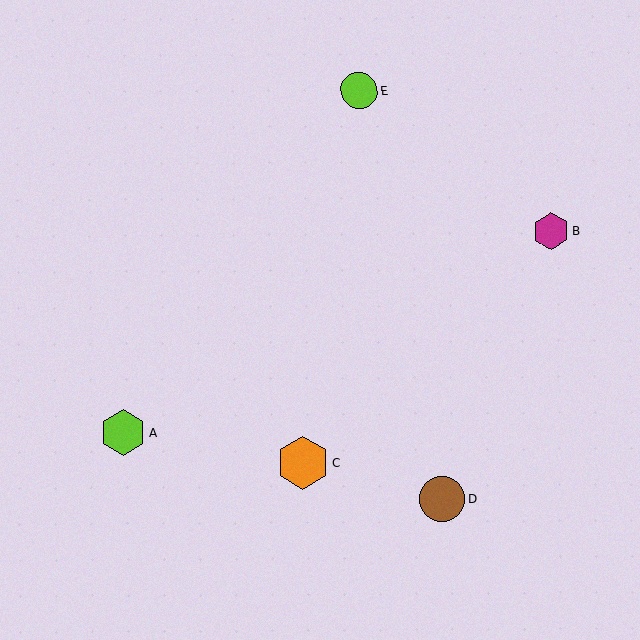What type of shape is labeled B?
Shape B is a magenta hexagon.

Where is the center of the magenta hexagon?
The center of the magenta hexagon is at (551, 231).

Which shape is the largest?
The orange hexagon (labeled C) is the largest.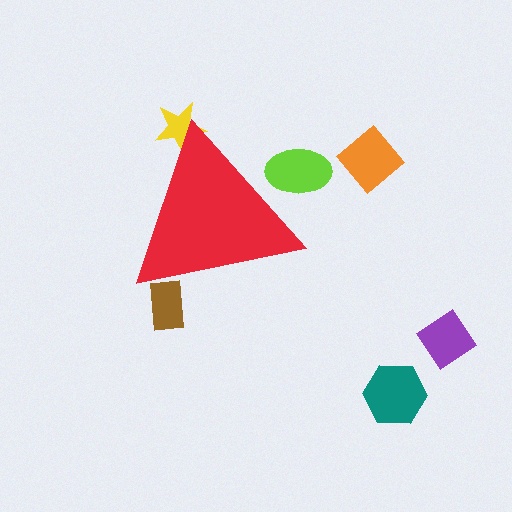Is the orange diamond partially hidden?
No, the orange diamond is fully visible.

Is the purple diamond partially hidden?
No, the purple diamond is fully visible.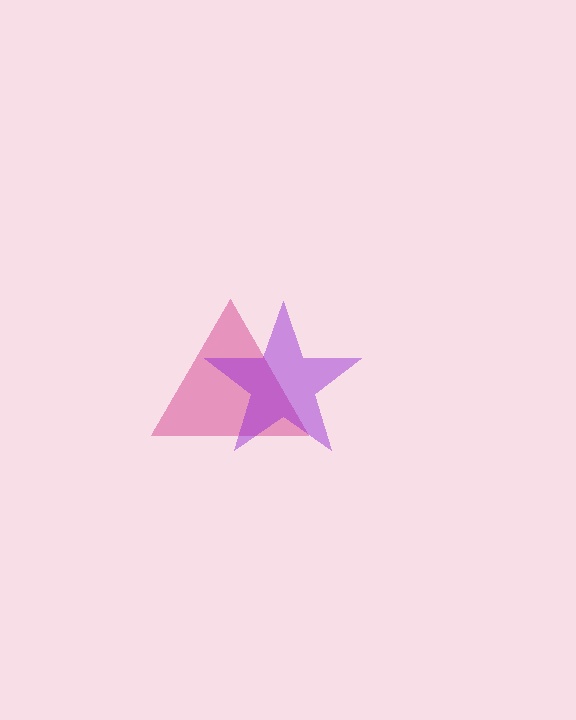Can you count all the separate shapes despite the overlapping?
Yes, there are 2 separate shapes.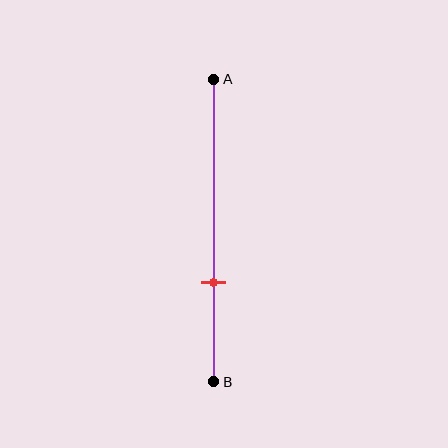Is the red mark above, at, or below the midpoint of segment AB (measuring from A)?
The red mark is below the midpoint of segment AB.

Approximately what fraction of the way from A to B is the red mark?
The red mark is approximately 65% of the way from A to B.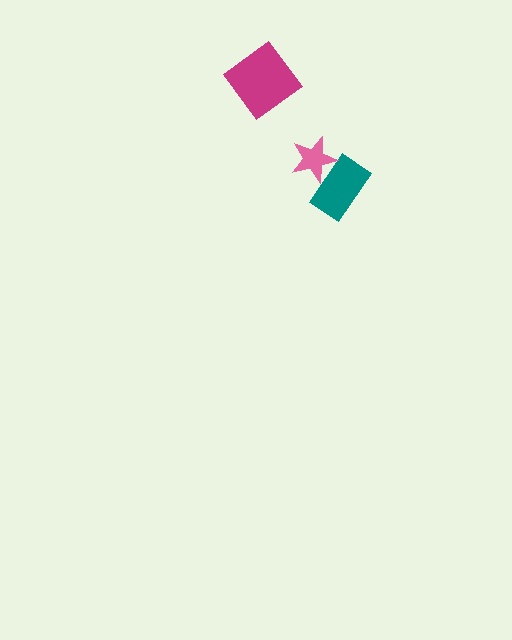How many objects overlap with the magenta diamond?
0 objects overlap with the magenta diamond.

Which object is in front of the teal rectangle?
The pink star is in front of the teal rectangle.